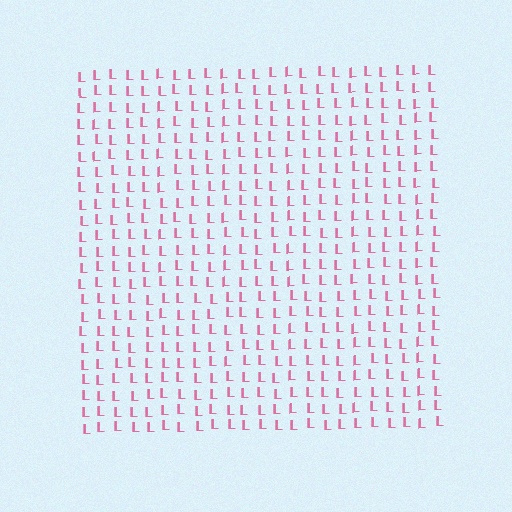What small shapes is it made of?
It is made of small letter L's.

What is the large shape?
The large shape is a square.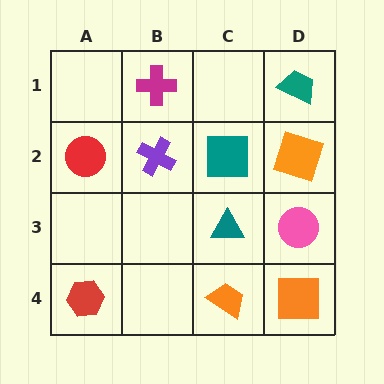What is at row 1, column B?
A magenta cross.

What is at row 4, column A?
A red hexagon.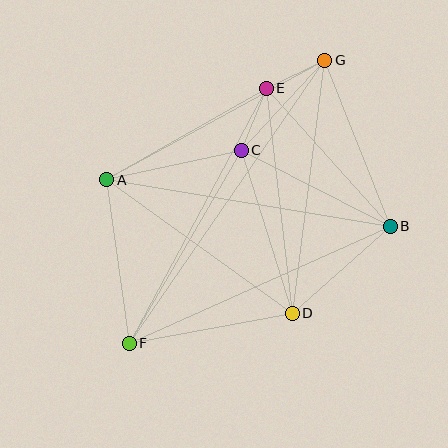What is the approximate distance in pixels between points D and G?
The distance between D and G is approximately 255 pixels.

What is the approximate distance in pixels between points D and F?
The distance between D and F is approximately 166 pixels.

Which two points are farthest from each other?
Points F and G are farthest from each other.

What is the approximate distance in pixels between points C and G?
The distance between C and G is approximately 123 pixels.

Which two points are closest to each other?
Points E and G are closest to each other.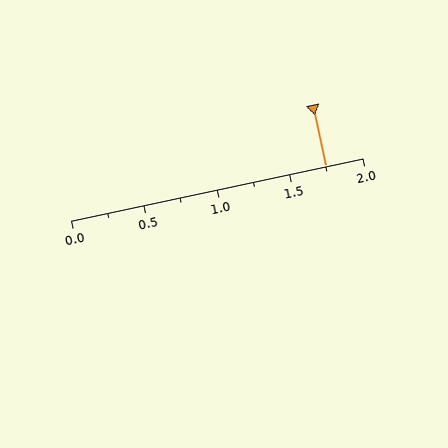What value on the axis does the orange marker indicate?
The marker indicates approximately 1.75.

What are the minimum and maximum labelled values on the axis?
The axis runs from 0.0 to 2.0.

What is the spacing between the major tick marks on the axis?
The major ticks are spaced 0.5 apart.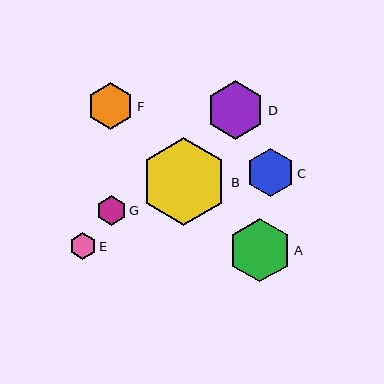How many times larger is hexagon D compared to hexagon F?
Hexagon D is approximately 1.2 times the size of hexagon F.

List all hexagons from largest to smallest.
From largest to smallest: B, A, D, C, F, G, E.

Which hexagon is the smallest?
Hexagon E is the smallest with a size of approximately 26 pixels.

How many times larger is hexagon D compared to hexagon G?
Hexagon D is approximately 2.0 times the size of hexagon G.